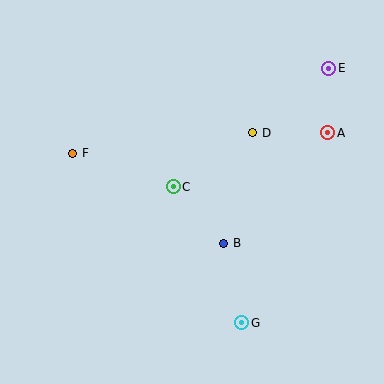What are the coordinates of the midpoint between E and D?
The midpoint between E and D is at (291, 101).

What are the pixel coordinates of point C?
Point C is at (173, 187).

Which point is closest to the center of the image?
Point C at (173, 187) is closest to the center.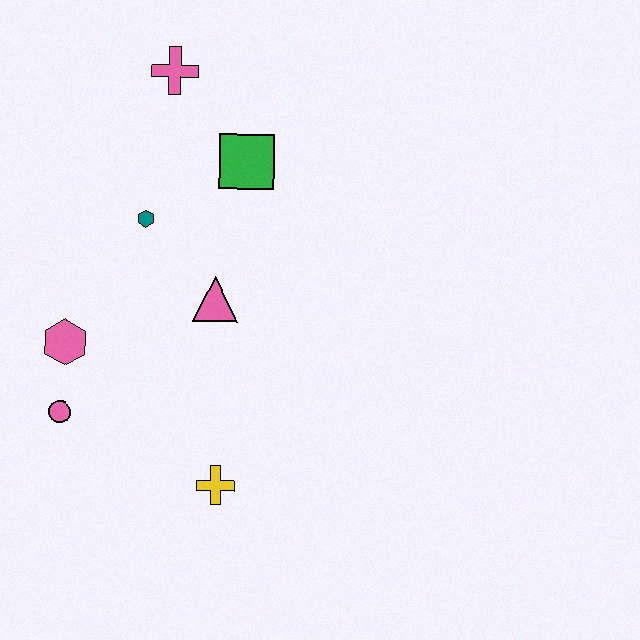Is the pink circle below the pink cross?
Yes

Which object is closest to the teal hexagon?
The pink triangle is closest to the teal hexagon.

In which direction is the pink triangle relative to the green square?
The pink triangle is below the green square.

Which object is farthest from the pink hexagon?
The pink cross is farthest from the pink hexagon.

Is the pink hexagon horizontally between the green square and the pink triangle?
No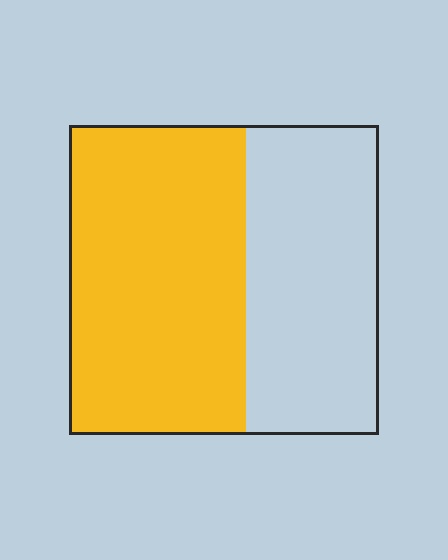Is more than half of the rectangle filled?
Yes.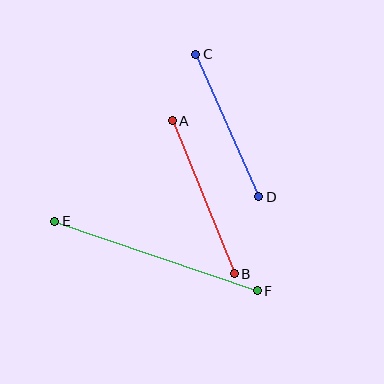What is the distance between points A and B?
The distance is approximately 165 pixels.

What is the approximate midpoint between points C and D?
The midpoint is at approximately (227, 126) pixels.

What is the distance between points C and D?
The distance is approximately 156 pixels.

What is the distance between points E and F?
The distance is approximately 214 pixels.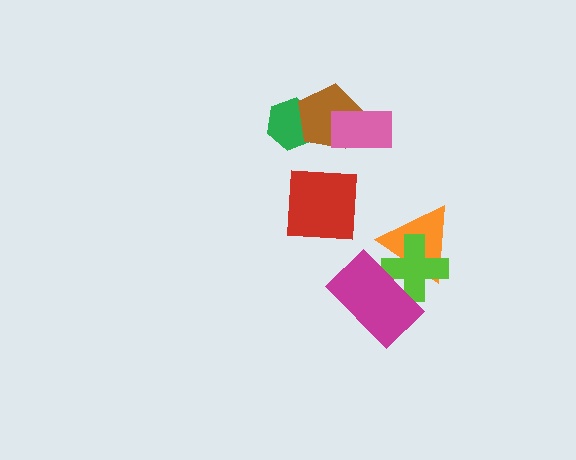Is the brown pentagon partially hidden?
Yes, it is partially covered by another shape.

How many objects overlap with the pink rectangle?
1 object overlaps with the pink rectangle.